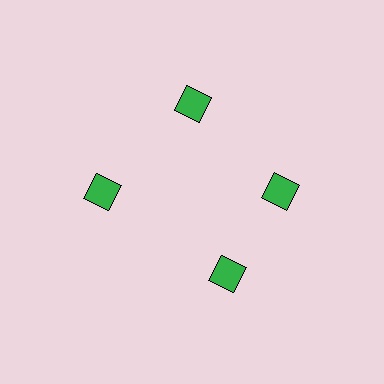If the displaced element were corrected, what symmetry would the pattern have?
It would have 4-fold rotational symmetry — the pattern would map onto itself every 90 degrees.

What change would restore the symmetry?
The symmetry would be restored by rotating it back into even spacing with its neighbors so that all 4 squares sit at equal angles and equal distance from the center.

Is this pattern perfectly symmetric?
No. The 4 green squares are arranged in a ring, but one element near the 6 o'clock position is rotated out of alignment along the ring, breaking the 4-fold rotational symmetry.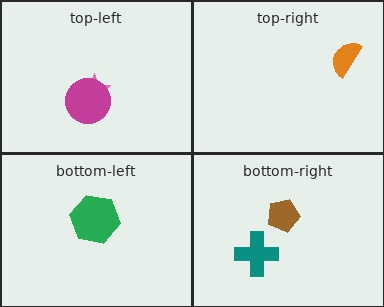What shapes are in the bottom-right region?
The teal cross, the brown pentagon.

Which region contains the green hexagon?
The bottom-left region.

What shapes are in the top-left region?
The pink star, the magenta circle.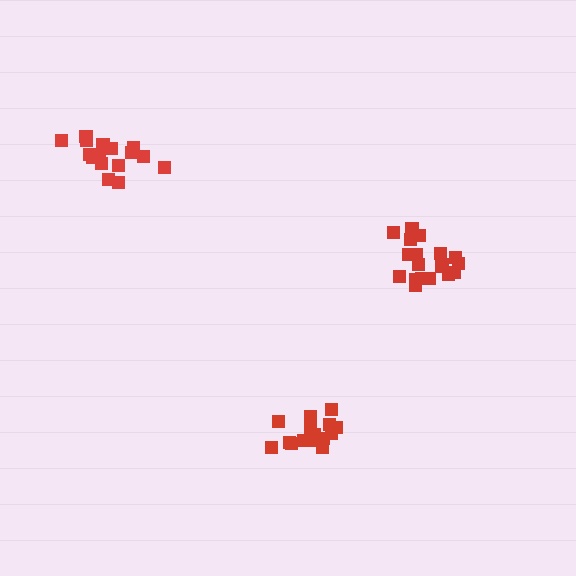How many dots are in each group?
Group 1: 15 dots, Group 2: 16 dots, Group 3: 19 dots (50 total).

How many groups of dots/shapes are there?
There are 3 groups.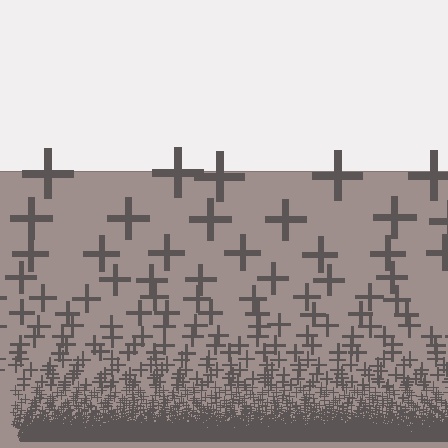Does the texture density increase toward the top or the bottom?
Density increases toward the bottom.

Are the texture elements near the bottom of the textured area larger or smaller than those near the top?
Smaller. The gradient is inverted — elements near the bottom are smaller and denser.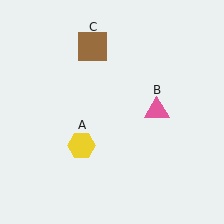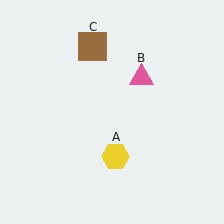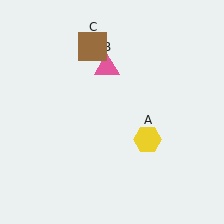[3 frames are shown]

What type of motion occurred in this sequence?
The yellow hexagon (object A), pink triangle (object B) rotated counterclockwise around the center of the scene.